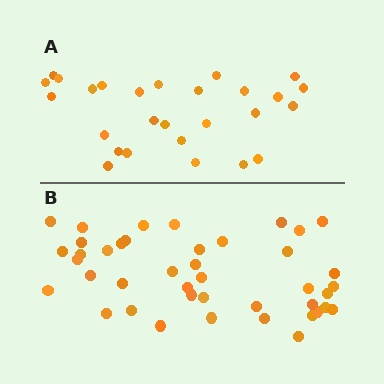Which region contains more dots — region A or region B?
Region B (the bottom region) has more dots.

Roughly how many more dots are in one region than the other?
Region B has approximately 15 more dots than region A.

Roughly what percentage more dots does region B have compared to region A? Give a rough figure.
About 55% more.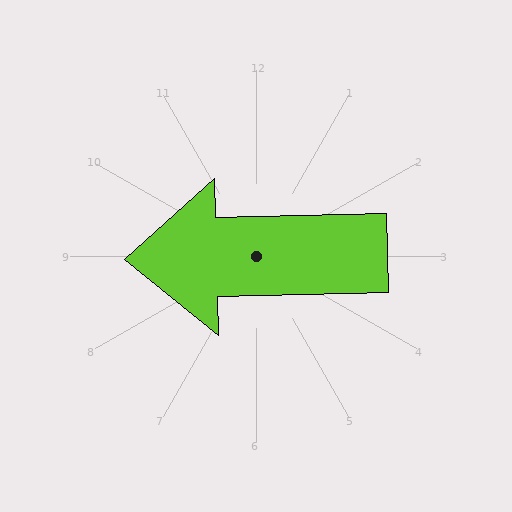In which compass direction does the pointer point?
West.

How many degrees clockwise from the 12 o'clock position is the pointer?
Approximately 269 degrees.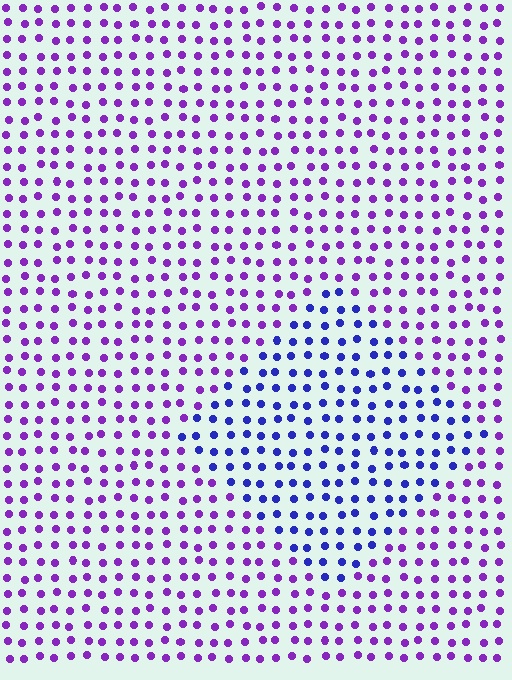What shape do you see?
I see a diamond.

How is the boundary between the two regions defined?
The boundary is defined purely by a slight shift in hue (about 41 degrees). Spacing, size, and orientation are identical on both sides.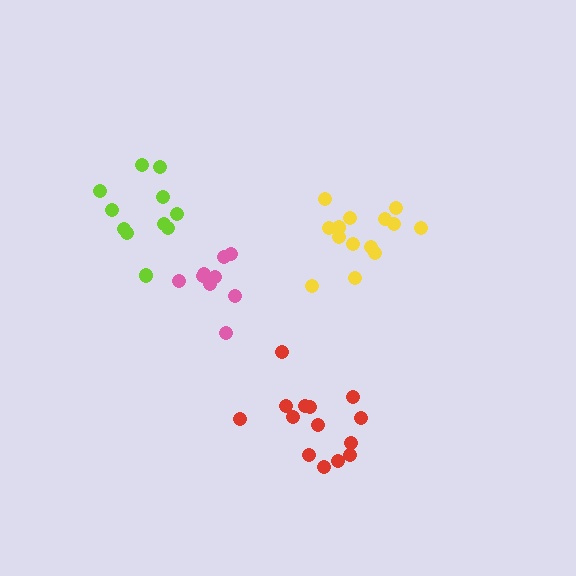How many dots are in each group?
Group 1: 14 dots, Group 2: 11 dots, Group 3: 14 dots, Group 4: 9 dots (48 total).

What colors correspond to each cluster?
The clusters are colored: red, lime, yellow, pink.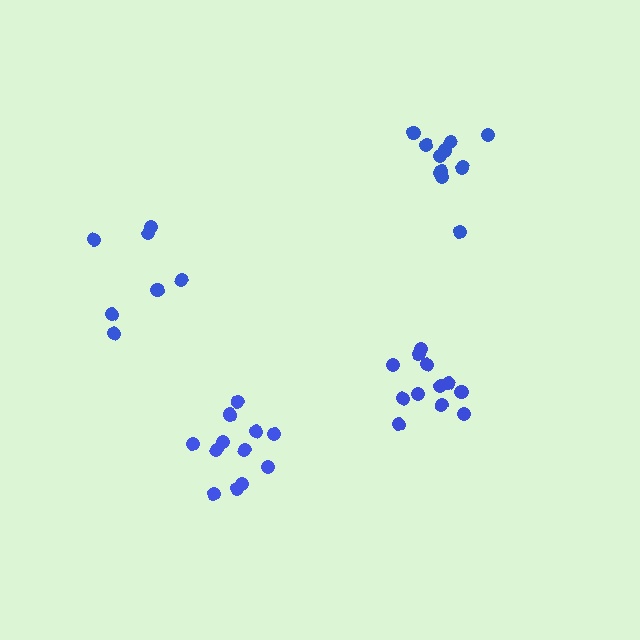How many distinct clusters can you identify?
There are 4 distinct clusters.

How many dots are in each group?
Group 1: 12 dots, Group 2: 12 dots, Group 3: 11 dots, Group 4: 7 dots (42 total).